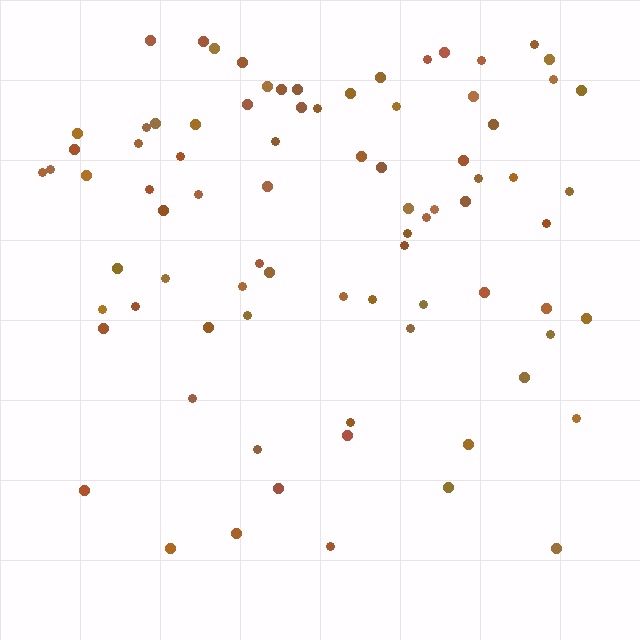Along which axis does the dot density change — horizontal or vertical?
Vertical.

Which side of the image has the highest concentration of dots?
The top.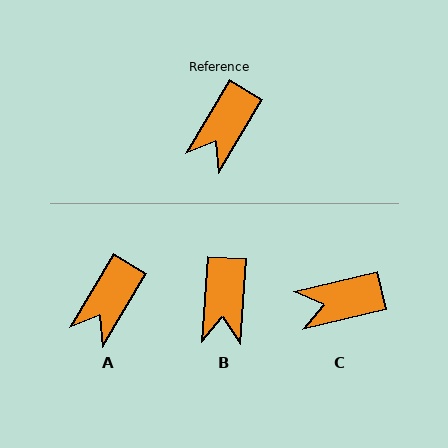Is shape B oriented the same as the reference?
No, it is off by about 28 degrees.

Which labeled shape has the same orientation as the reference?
A.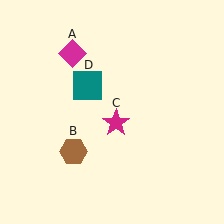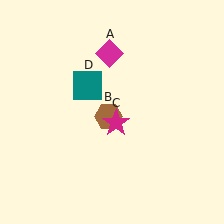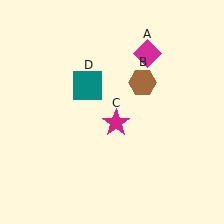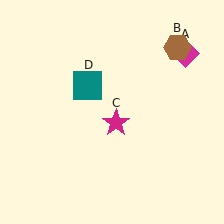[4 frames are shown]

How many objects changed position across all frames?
2 objects changed position: magenta diamond (object A), brown hexagon (object B).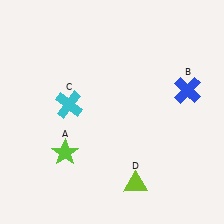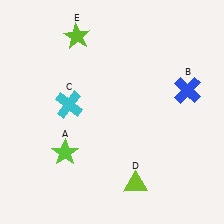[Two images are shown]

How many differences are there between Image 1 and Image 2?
There is 1 difference between the two images.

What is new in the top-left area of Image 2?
A lime star (E) was added in the top-left area of Image 2.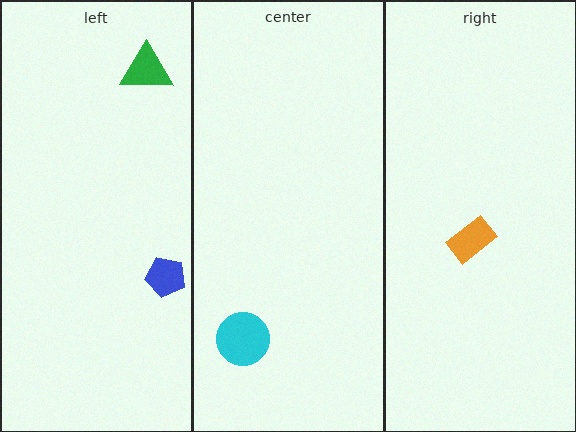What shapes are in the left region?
The blue pentagon, the green triangle.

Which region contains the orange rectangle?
The right region.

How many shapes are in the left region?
2.